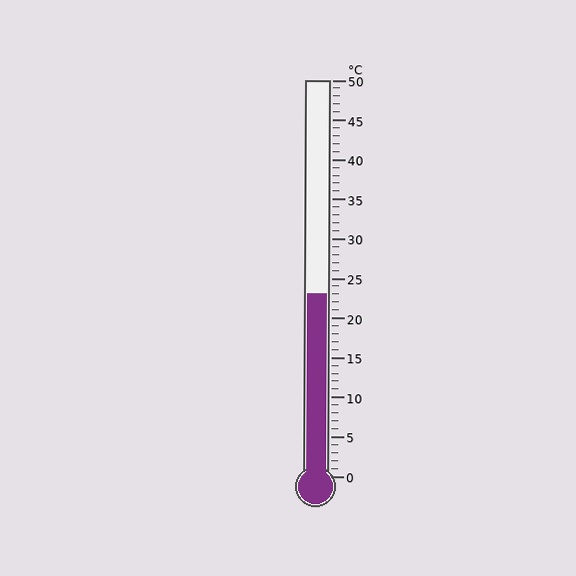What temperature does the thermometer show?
The thermometer shows approximately 23°C.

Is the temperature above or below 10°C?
The temperature is above 10°C.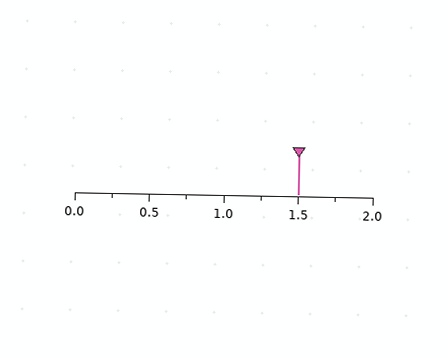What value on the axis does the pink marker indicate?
The marker indicates approximately 1.5.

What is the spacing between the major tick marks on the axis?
The major ticks are spaced 0.5 apart.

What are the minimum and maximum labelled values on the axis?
The axis runs from 0.0 to 2.0.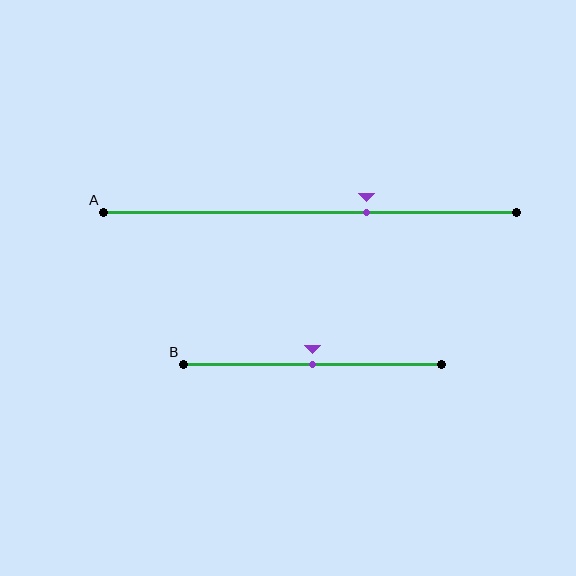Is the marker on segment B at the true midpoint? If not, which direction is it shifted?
Yes, the marker on segment B is at the true midpoint.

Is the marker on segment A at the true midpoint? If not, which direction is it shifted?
No, the marker on segment A is shifted to the right by about 14% of the segment length.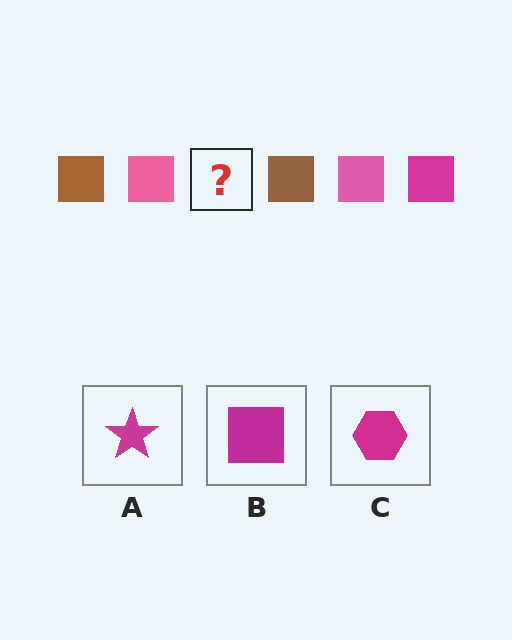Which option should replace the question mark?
Option B.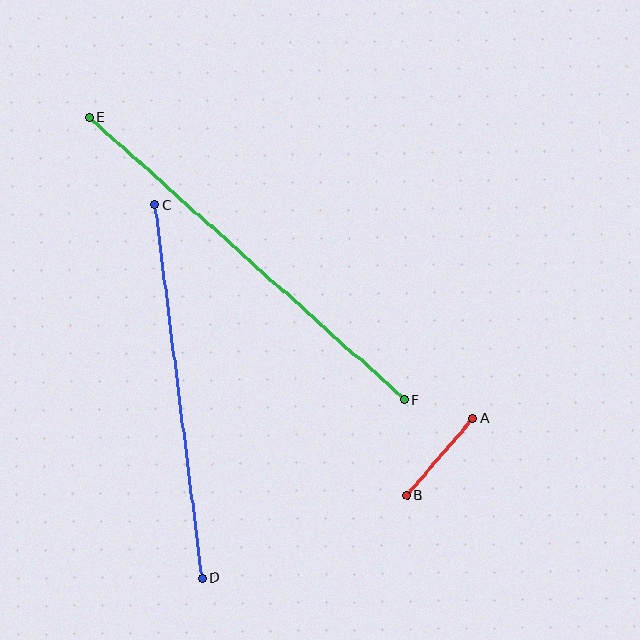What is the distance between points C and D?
The distance is approximately 376 pixels.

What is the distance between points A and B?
The distance is approximately 102 pixels.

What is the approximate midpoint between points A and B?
The midpoint is at approximately (440, 457) pixels.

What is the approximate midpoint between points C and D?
The midpoint is at approximately (179, 391) pixels.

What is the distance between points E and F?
The distance is approximately 423 pixels.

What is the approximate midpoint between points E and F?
The midpoint is at approximately (247, 259) pixels.